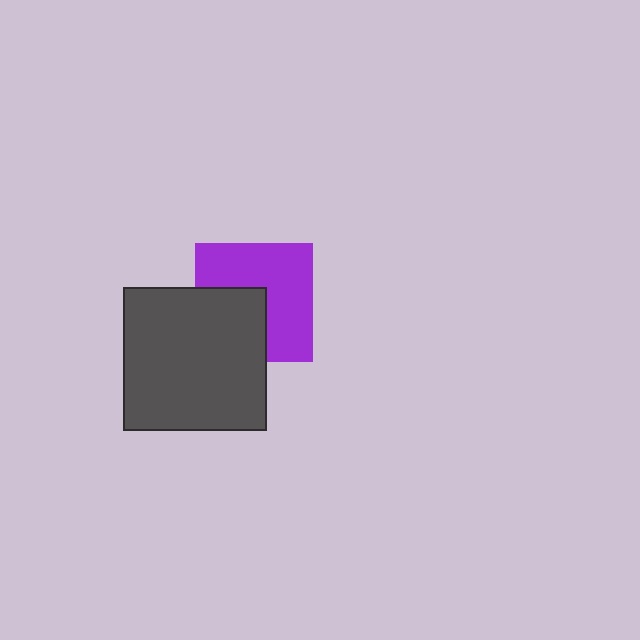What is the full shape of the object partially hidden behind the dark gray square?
The partially hidden object is a purple square.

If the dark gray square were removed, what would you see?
You would see the complete purple square.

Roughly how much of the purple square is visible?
About half of it is visible (roughly 62%).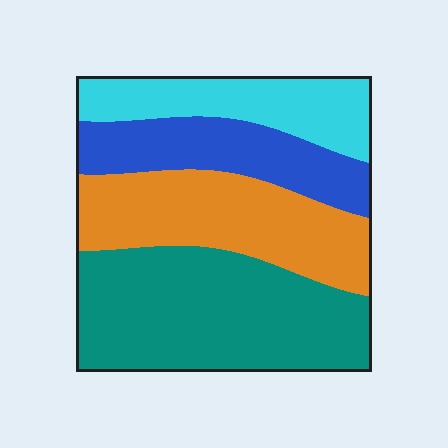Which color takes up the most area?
Teal, at roughly 40%.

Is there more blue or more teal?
Teal.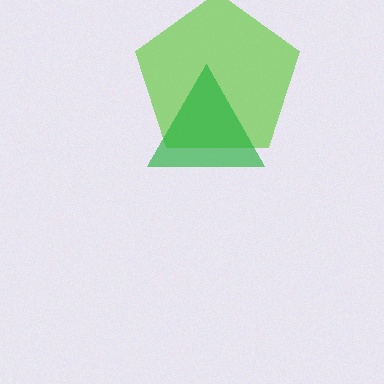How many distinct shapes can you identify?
There are 2 distinct shapes: a lime pentagon, a green triangle.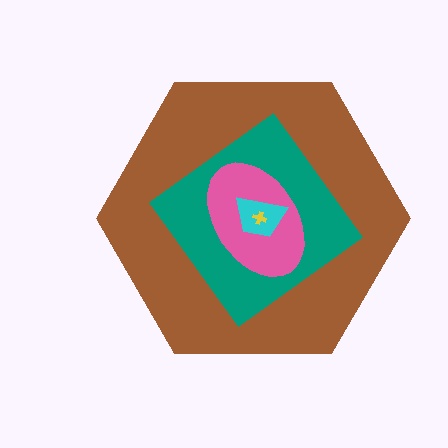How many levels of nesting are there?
5.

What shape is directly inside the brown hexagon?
The teal diamond.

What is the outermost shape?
The brown hexagon.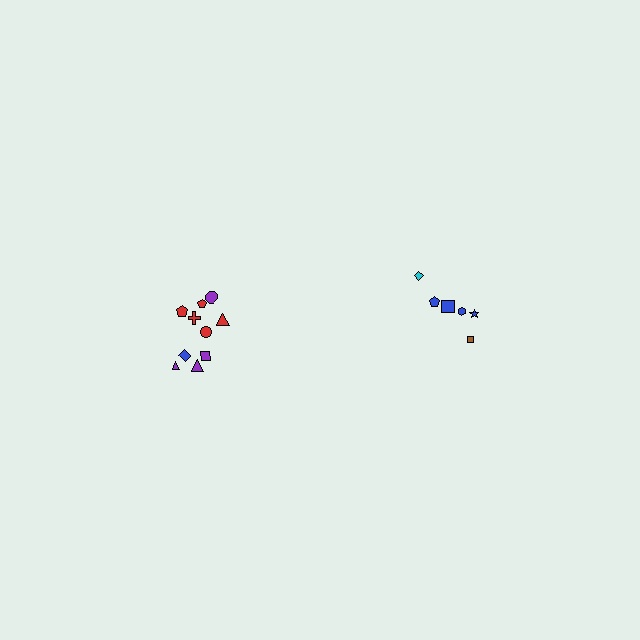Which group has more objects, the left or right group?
The left group.